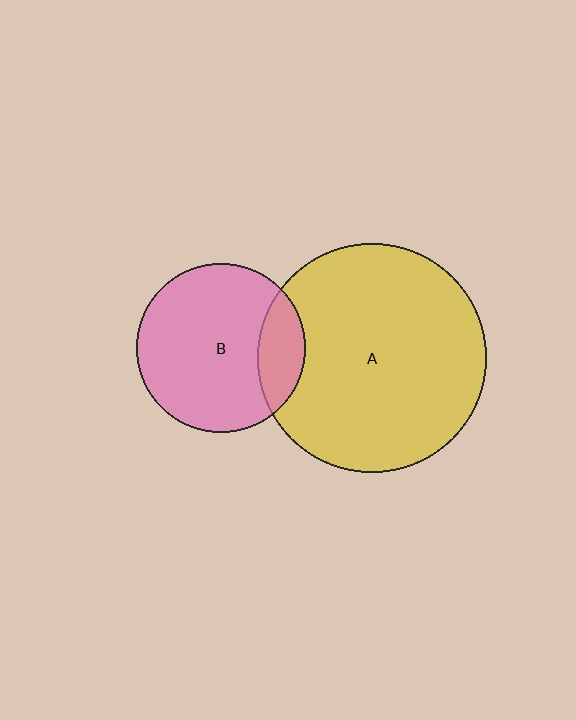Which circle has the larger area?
Circle A (yellow).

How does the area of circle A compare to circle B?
Approximately 1.8 times.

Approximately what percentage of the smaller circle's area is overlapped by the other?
Approximately 20%.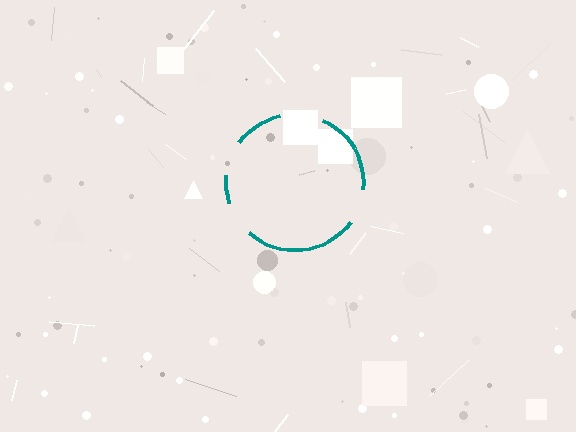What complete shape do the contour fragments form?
The contour fragments form a circle.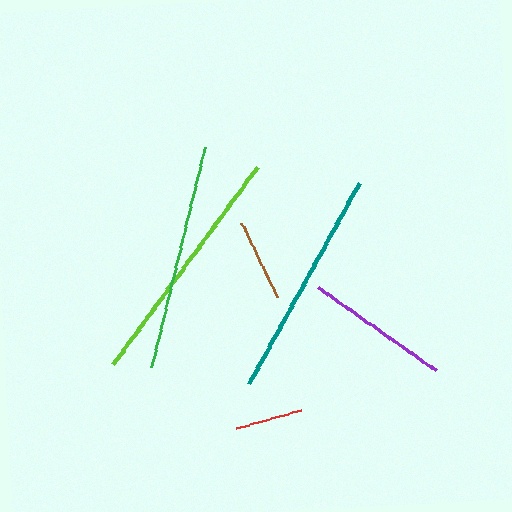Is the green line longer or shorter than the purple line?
The green line is longer than the purple line.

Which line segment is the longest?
The lime line is the longest at approximately 244 pixels.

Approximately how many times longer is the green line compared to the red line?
The green line is approximately 3.4 times the length of the red line.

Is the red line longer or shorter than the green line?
The green line is longer than the red line.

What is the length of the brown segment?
The brown segment is approximately 82 pixels long.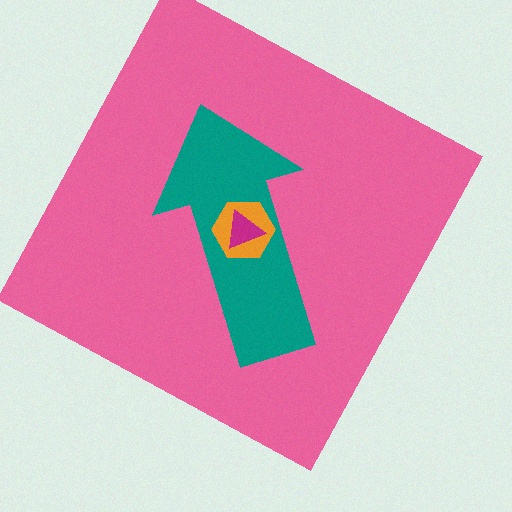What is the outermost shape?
The pink square.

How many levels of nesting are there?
4.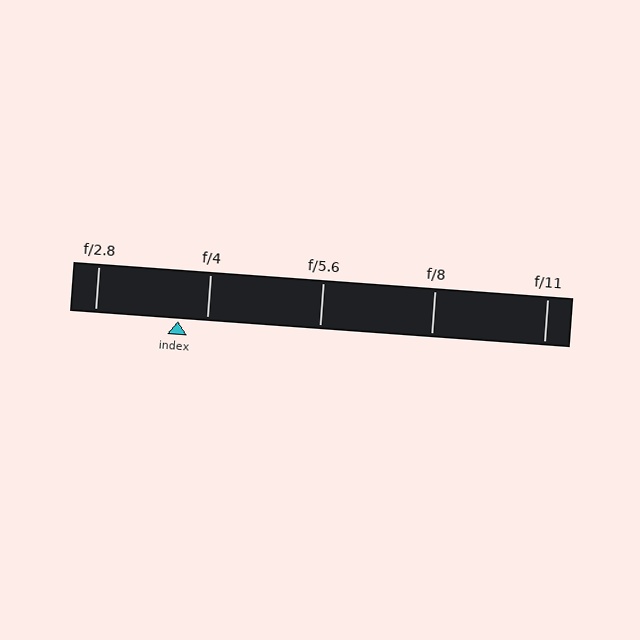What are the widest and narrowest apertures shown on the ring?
The widest aperture shown is f/2.8 and the narrowest is f/11.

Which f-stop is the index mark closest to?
The index mark is closest to f/4.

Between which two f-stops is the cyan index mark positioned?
The index mark is between f/2.8 and f/4.